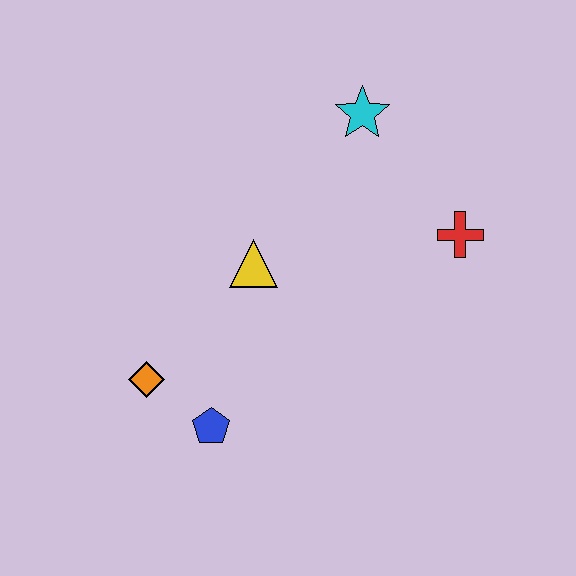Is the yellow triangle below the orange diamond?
No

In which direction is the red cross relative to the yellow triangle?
The red cross is to the right of the yellow triangle.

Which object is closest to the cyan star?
The red cross is closest to the cyan star.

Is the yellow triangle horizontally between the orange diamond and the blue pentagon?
No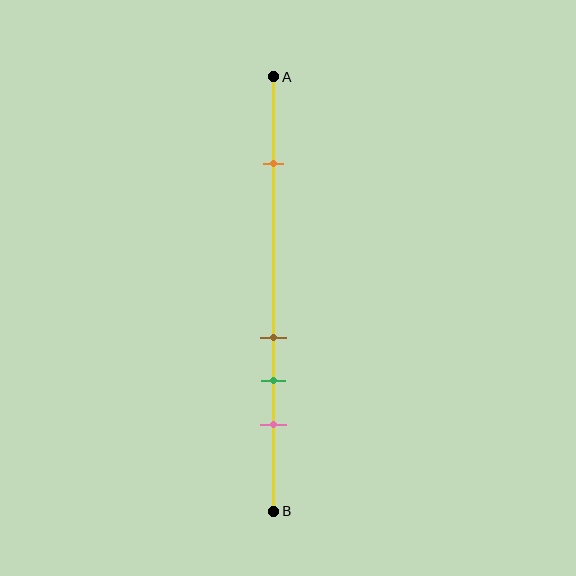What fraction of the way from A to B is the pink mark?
The pink mark is approximately 80% (0.8) of the way from A to B.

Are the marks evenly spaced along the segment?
No, the marks are not evenly spaced.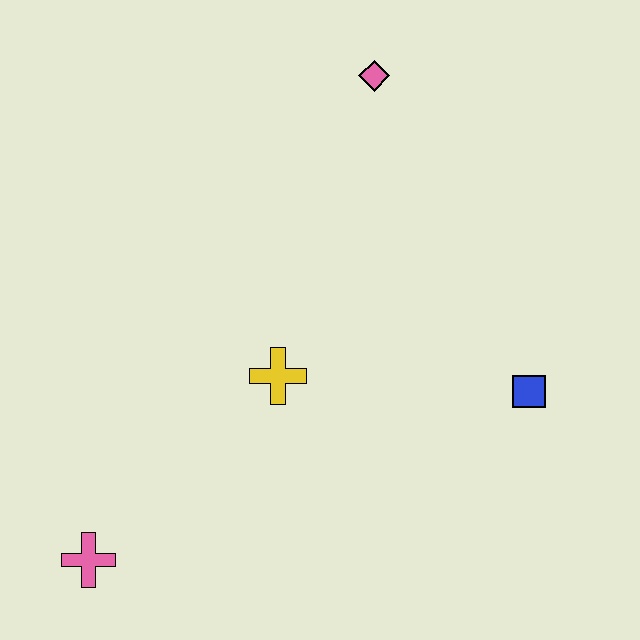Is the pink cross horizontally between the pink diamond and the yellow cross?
No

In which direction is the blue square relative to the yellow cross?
The blue square is to the right of the yellow cross.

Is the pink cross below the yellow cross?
Yes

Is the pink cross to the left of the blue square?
Yes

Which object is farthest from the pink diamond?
The pink cross is farthest from the pink diamond.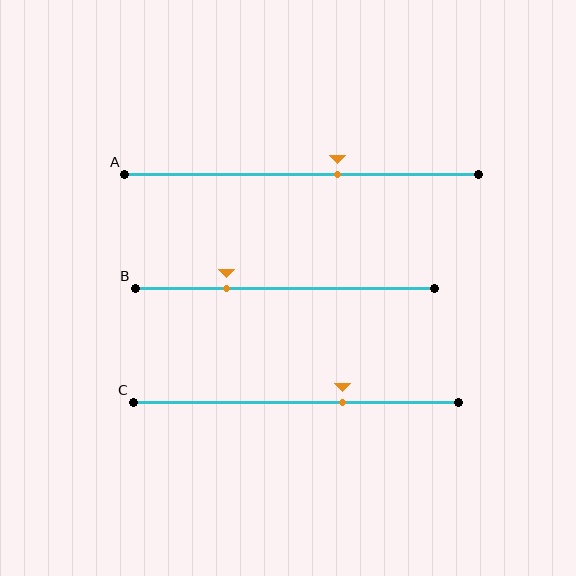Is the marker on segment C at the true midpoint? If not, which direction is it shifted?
No, the marker on segment C is shifted to the right by about 14% of the segment length.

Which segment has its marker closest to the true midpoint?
Segment A has its marker closest to the true midpoint.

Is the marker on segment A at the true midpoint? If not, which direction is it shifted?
No, the marker on segment A is shifted to the right by about 10% of the segment length.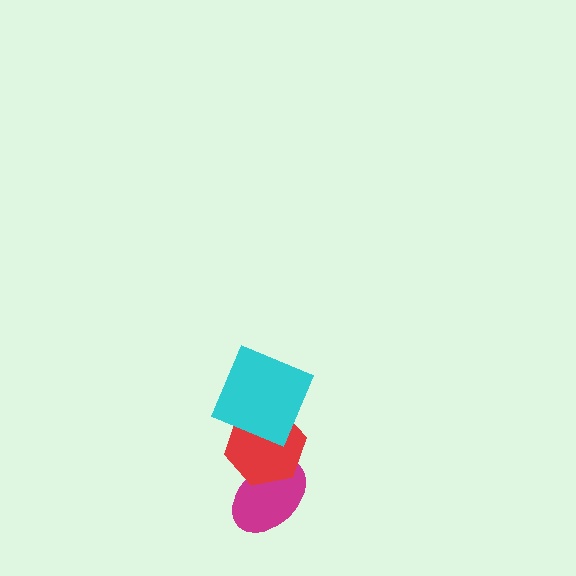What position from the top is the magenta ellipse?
The magenta ellipse is 3rd from the top.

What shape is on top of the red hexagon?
The cyan square is on top of the red hexagon.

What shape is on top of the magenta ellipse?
The red hexagon is on top of the magenta ellipse.